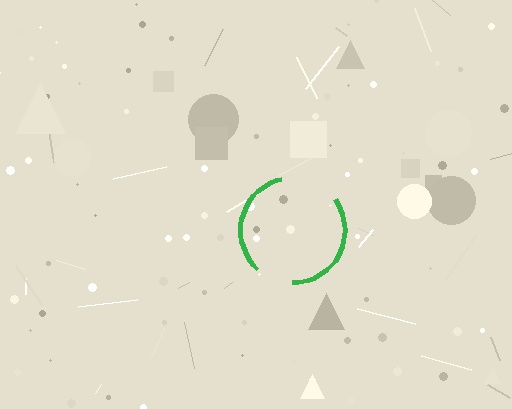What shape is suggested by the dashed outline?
The dashed outline suggests a circle.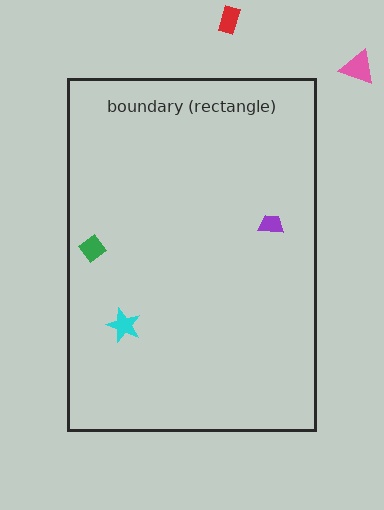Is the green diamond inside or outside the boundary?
Inside.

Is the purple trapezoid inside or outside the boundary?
Inside.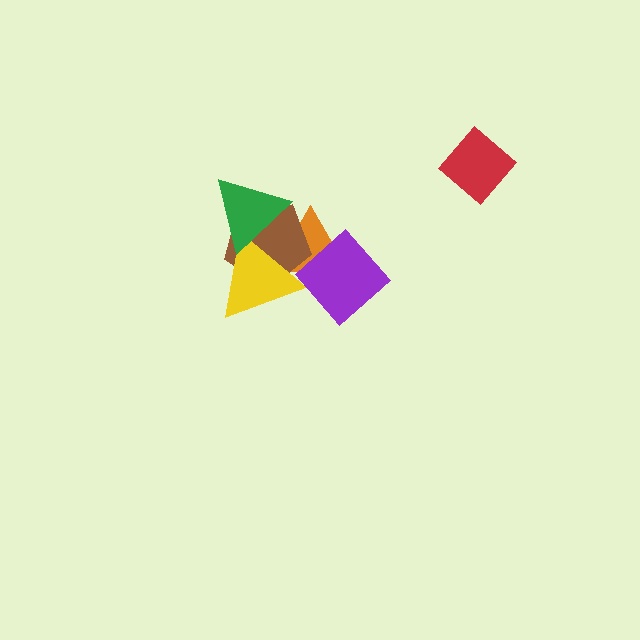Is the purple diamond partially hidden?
No, no other shape covers it.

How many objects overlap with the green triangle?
3 objects overlap with the green triangle.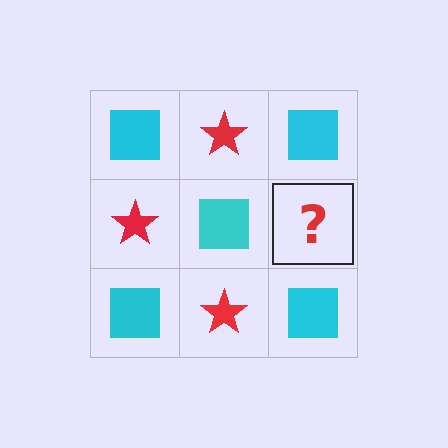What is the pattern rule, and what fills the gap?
The rule is that it alternates cyan square and red star in a checkerboard pattern. The gap should be filled with a red star.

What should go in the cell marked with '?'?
The missing cell should contain a red star.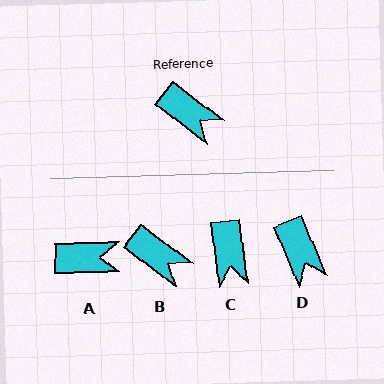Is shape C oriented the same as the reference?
No, it is off by about 46 degrees.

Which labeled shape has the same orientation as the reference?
B.